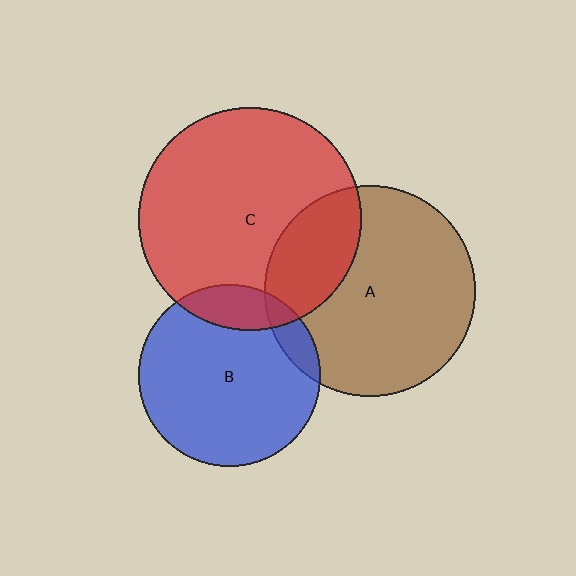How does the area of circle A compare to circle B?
Approximately 1.3 times.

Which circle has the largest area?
Circle C (red).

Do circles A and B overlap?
Yes.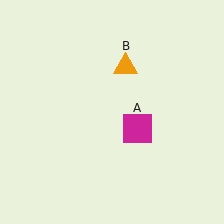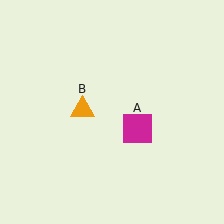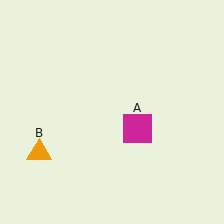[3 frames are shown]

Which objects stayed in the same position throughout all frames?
Magenta square (object A) remained stationary.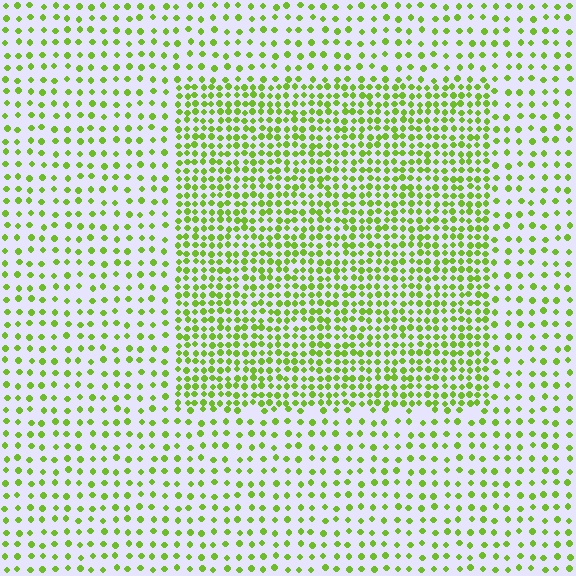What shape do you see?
I see a rectangle.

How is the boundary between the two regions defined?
The boundary is defined by a change in element density (approximately 2.2x ratio). All elements are the same color, size, and shape.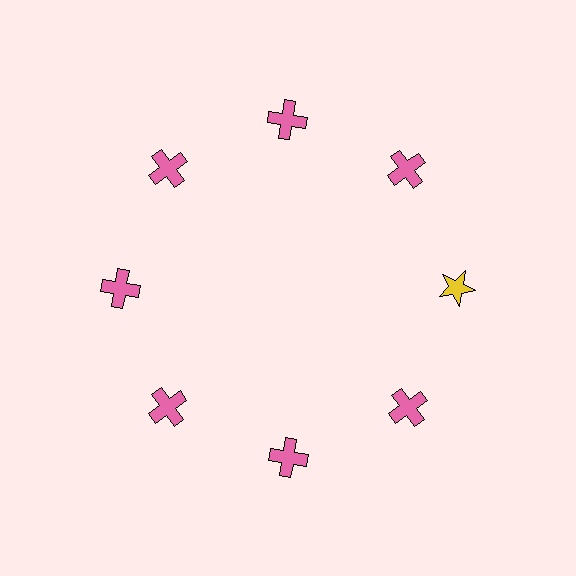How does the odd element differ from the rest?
It differs in both color (yellow instead of pink) and shape (star instead of cross).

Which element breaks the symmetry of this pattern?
The yellow star at roughly the 3 o'clock position breaks the symmetry. All other shapes are pink crosses.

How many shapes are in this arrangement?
There are 8 shapes arranged in a ring pattern.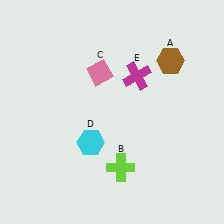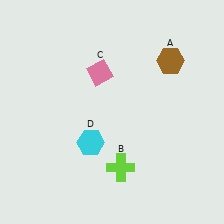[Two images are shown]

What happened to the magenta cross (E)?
The magenta cross (E) was removed in Image 2. It was in the top-right area of Image 1.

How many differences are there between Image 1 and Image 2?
There is 1 difference between the two images.